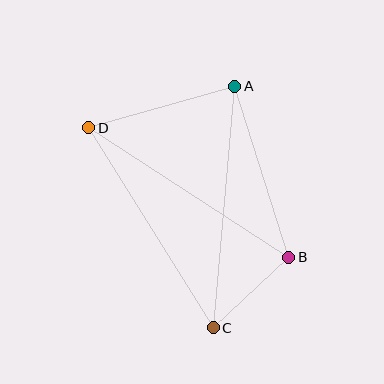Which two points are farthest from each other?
Points A and C are farthest from each other.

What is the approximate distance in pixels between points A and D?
The distance between A and D is approximately 152 pixels.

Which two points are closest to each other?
Points B and C are closest to each other.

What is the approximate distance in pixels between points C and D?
The distance between C and D is approximately 236 pixels.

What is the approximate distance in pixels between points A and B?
The distance between A and B is approximately 180 pixels.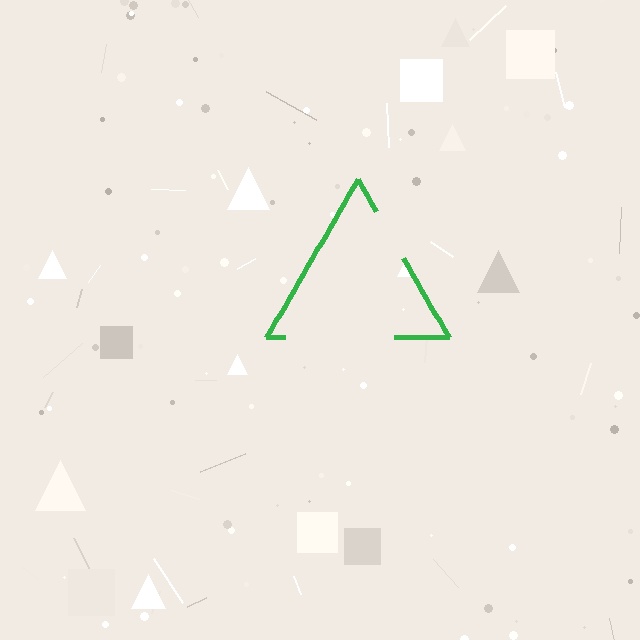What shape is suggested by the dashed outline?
The dashed outline suggests a triangle.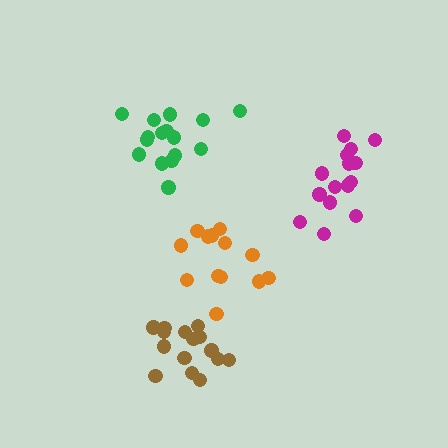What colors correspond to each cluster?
The clusters are colored: green, orange, magenta, brown.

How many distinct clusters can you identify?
There are 4 distinct clusters.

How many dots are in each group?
Group 1: 16 dots, Group 2: 13 dots, Group 3: 15 dots, Group 4: 16 dots (60 total).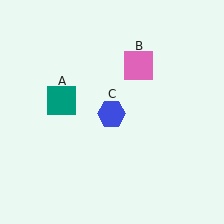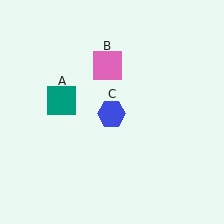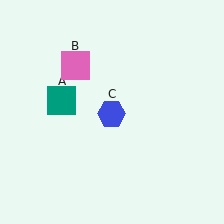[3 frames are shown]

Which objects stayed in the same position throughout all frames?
Teal square (object A) and blue hexagon (object C) remained stationary.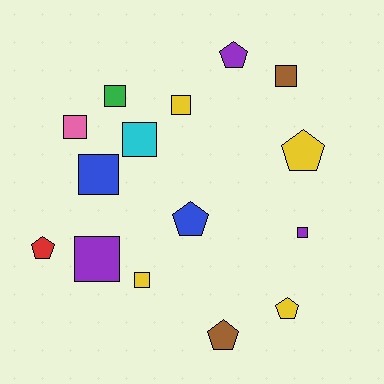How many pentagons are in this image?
There are 6 pentagons.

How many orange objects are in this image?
There are no orange objects.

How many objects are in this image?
There are 15 objects.